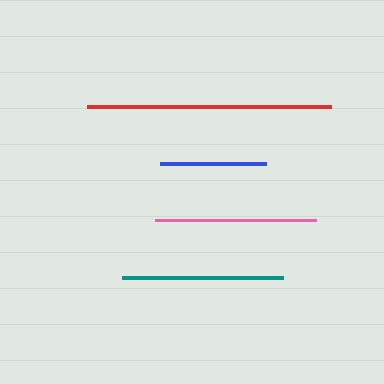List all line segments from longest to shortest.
From longest to shortest: red, teal, pink, blue.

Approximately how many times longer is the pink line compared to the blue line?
The pink line is approximately 1.5 times the length of the blue line.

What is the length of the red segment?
The red segment is approximately 244 pixels long.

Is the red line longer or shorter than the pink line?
The red line is longer than the pink line.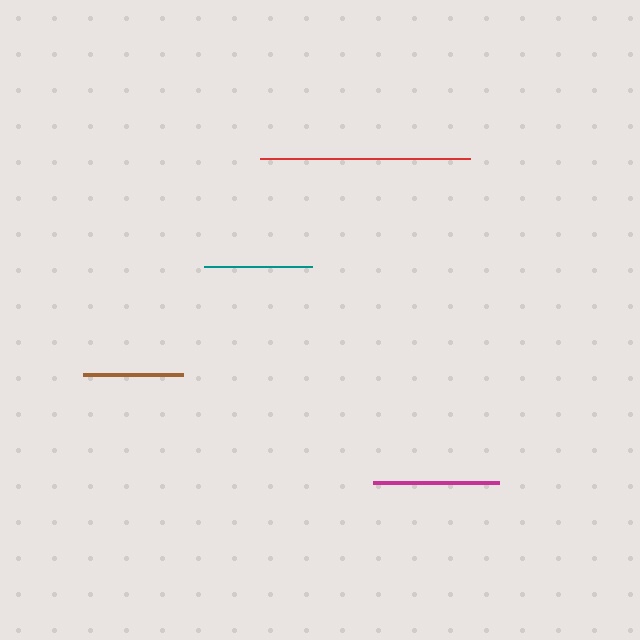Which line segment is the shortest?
The brown line is the shortest at approximately 100 pixels.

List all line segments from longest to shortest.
From longest to shortest: red, magenta, teal, brown.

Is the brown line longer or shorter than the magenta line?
The magenta line is longer than the brown line.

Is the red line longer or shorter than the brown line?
The red line is longer than the brown line.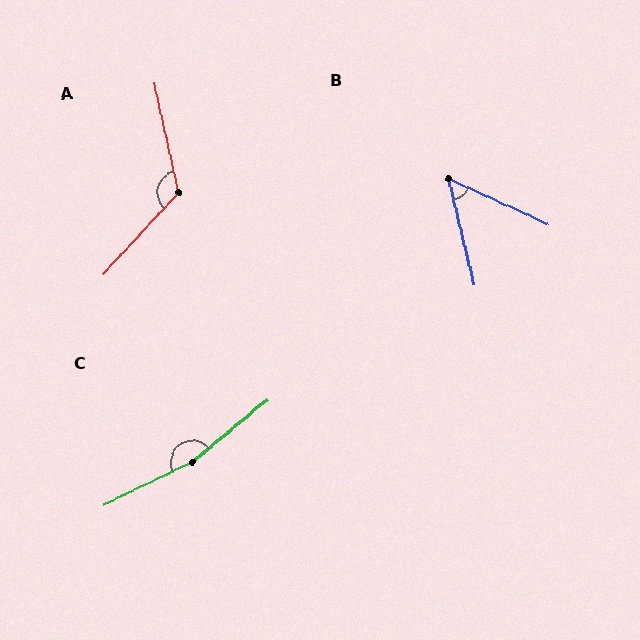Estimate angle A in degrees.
Approximately 125 degrees.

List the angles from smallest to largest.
B (52°), A (125°), C (166°).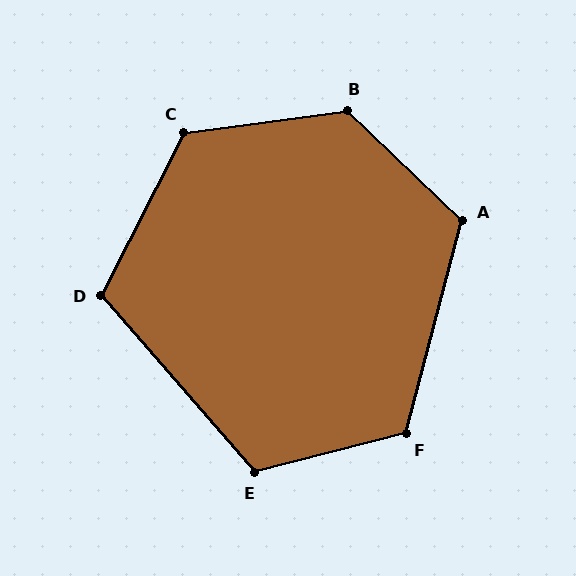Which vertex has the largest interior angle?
B, at approximately 128 degrees.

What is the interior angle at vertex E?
Approximately 117 degrees (obtuse).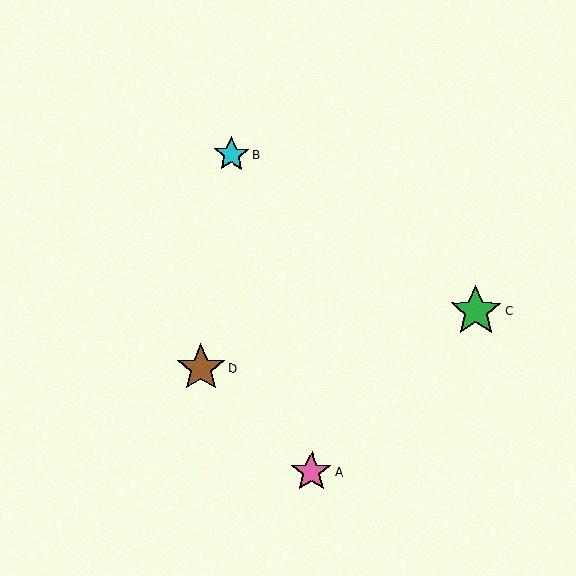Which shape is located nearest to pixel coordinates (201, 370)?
The brown star (labeled D) at (201, 368) is nearest to that location.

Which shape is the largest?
The green star (labeled C) is the largest.